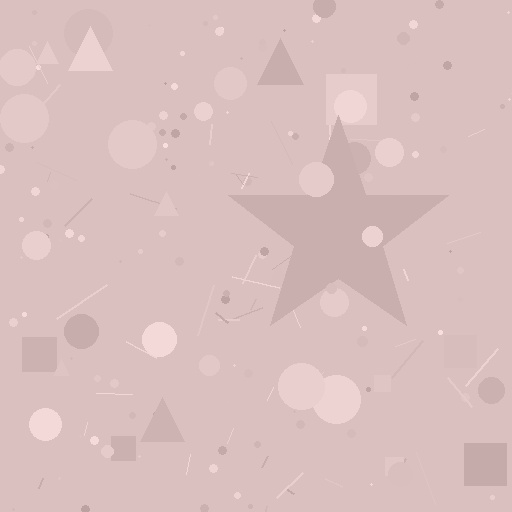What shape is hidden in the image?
A star is hidden in the image.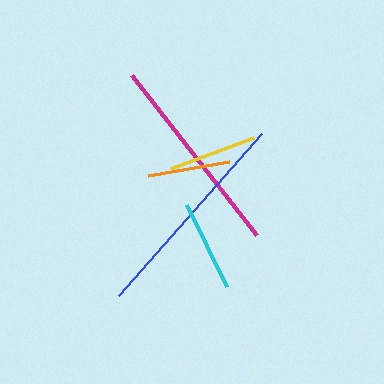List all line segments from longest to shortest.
From longest to shortest: blue, magenta, cyan, yellow, orange.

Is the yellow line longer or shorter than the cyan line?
The cyan line is longer than the yellow line.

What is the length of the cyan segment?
The cyan segment is approximately 91 pixels long.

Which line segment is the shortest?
The orange line is the shortest at approximately 82 pixels.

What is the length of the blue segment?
The blue segment is approximately 216 pixels long.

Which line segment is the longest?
The blue line is the longest at approximately 216 pixels.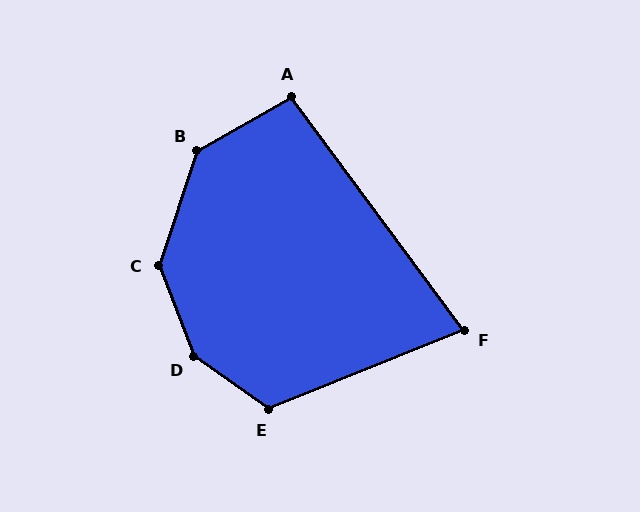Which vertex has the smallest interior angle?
F, at approximately 76 degrees.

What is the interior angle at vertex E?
Approximately 123 degrees (obtuse).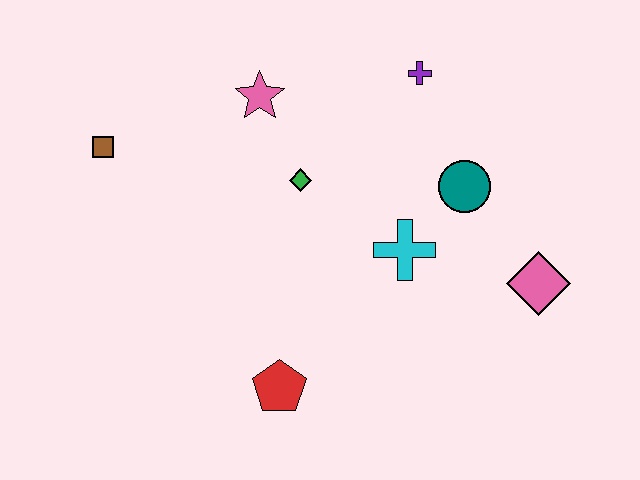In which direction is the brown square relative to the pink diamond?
The brown square is to the left of the pink diamond.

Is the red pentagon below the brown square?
Yes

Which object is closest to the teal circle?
The cyan cross is closest to the teal circle.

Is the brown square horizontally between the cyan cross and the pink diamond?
No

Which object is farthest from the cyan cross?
The brown square is farthest from the cyan cross.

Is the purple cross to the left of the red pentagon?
No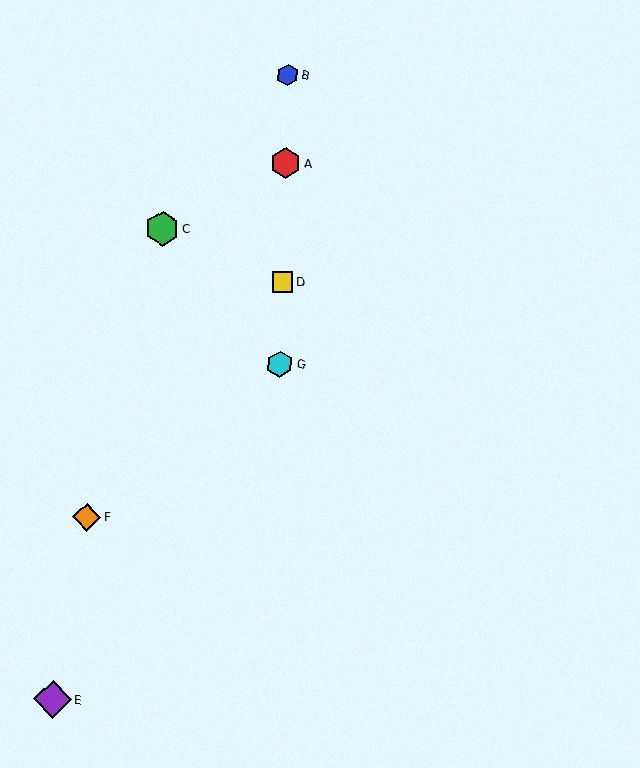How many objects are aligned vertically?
4 objects (A, B, D, G) are aligned vertically.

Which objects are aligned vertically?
Objects A, B, D, G are aligned vertically.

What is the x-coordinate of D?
Object D is at x≈282.